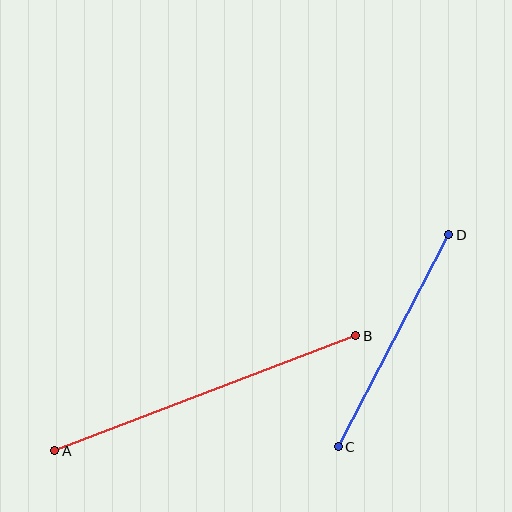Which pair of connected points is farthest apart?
Points A and B are farthest apart.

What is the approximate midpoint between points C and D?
The midpoint is at approximately (394, 341) pixels.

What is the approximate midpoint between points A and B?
The midpoint is at approximately (205, 393) pixels.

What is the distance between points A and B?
The distance is approximately 322 pixels.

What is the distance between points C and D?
The distance is approximately 239 pixels.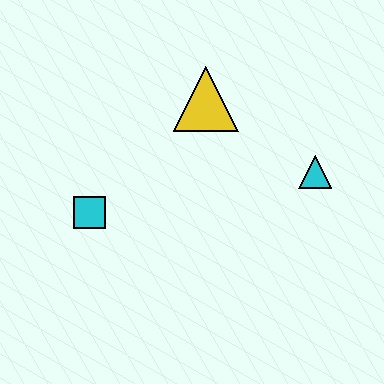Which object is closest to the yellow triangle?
The cyan triangle is closest to the yellow triangle.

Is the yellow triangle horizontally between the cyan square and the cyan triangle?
Yes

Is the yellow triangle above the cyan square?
Yes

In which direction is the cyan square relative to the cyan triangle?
The cyan square is to the left of the cyan triangle.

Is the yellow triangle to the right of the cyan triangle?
No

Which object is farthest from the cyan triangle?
The cyan square is farthest from the cyan triangle.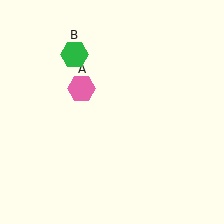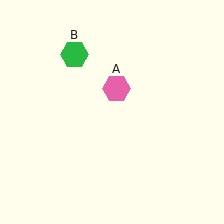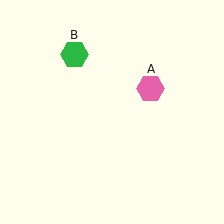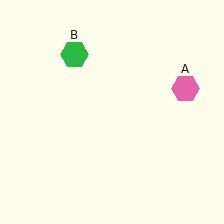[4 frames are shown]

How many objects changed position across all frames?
1 object changed position: pink hexagon (object A).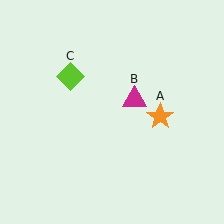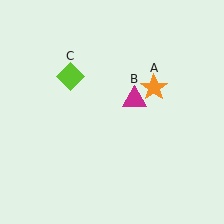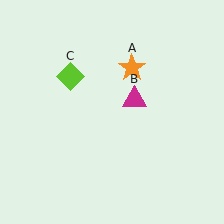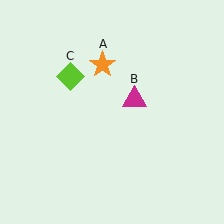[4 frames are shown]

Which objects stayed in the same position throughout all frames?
Magenta triangle (object B) and lime diamond (object C) remained stationary.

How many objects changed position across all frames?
1 object changed position: orange star (object A).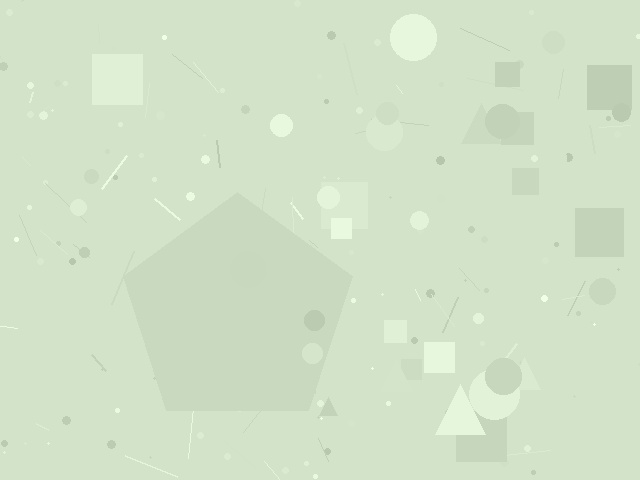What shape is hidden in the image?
A pentagon is hidden in the image.